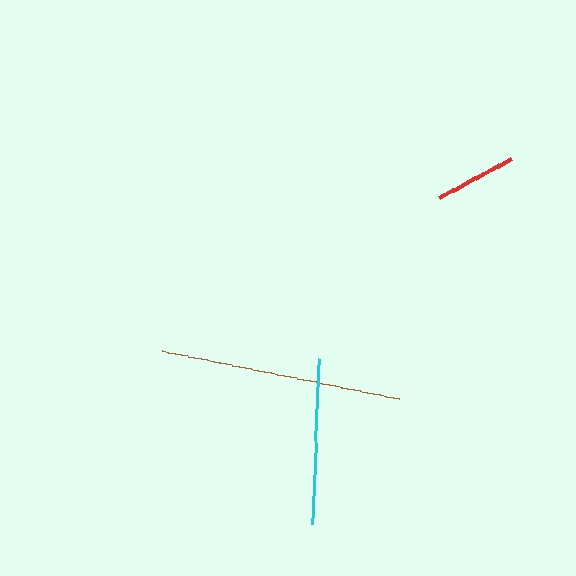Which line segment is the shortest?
The red line is the shortest at approximately 82 pixels.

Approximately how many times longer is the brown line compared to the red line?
The brown line is approximately 3.0 times the length of the red line.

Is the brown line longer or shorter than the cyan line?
The brown line is longer than the cyan line.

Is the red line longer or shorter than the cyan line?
The cyan line is longer than the red line.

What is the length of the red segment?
The red segment is approximately 82 pixels long.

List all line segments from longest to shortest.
From longest to shortest: brown, cyan, red.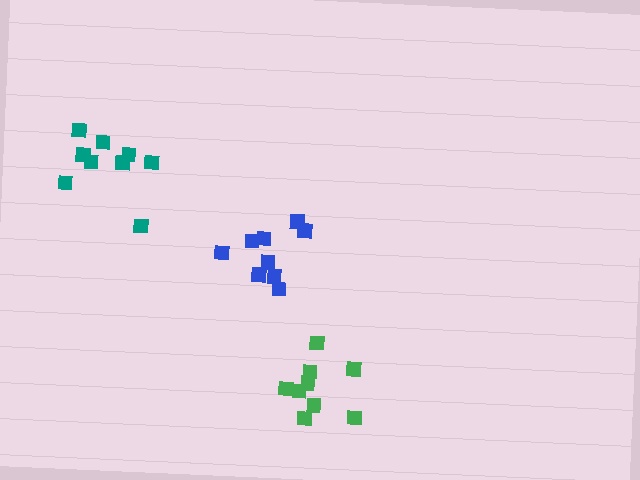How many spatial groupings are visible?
There are 3 spatial groupings.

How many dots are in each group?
Group 1: 9 dots, Group 2: 9 dots, Group 3: 9 dots (27 total).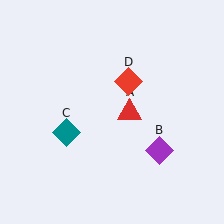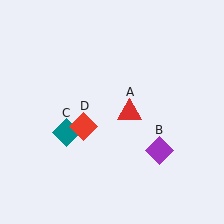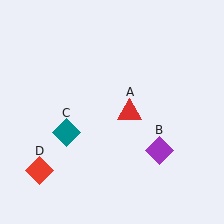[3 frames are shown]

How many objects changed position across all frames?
1 object changed position: red diamond (object D).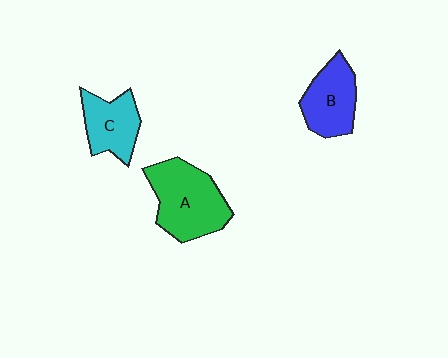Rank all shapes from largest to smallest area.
From largest to smallest: A (green), B (blue), C (cyan).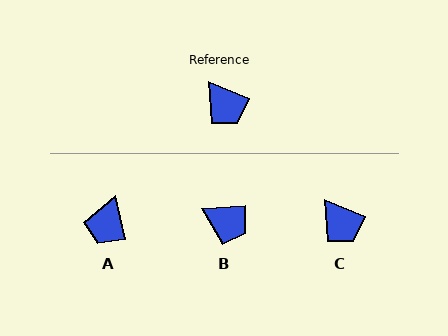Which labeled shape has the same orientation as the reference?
C.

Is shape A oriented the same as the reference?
No, it is off by about 55 degrees.